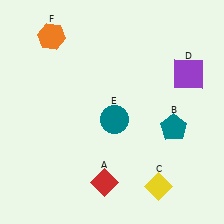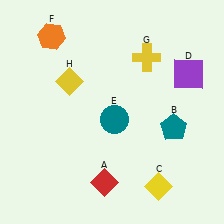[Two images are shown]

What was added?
A yellow cross (G), a yellow diamond (H) were added in Image 2.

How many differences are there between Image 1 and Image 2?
There are 2 differences between the two images.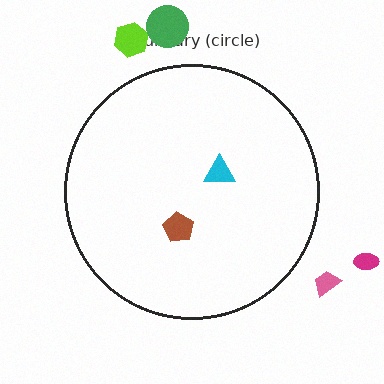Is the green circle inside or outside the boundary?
Outside.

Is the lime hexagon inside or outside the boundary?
Outside.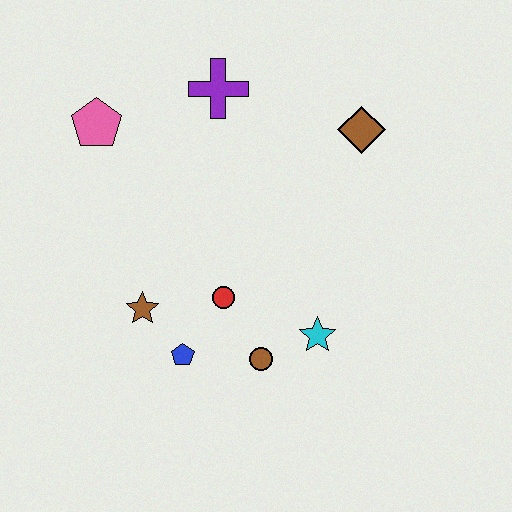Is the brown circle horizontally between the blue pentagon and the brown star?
No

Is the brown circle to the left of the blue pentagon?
No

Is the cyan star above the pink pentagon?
No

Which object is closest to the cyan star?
The brown circle is closest to the cyan star.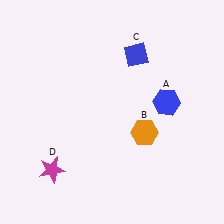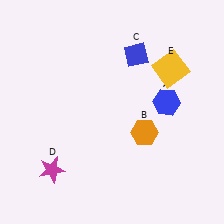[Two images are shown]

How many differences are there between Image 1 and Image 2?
There is 1 difference between the two images.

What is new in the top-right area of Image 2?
A yellow square (E) was added in the top-right area of Image 2.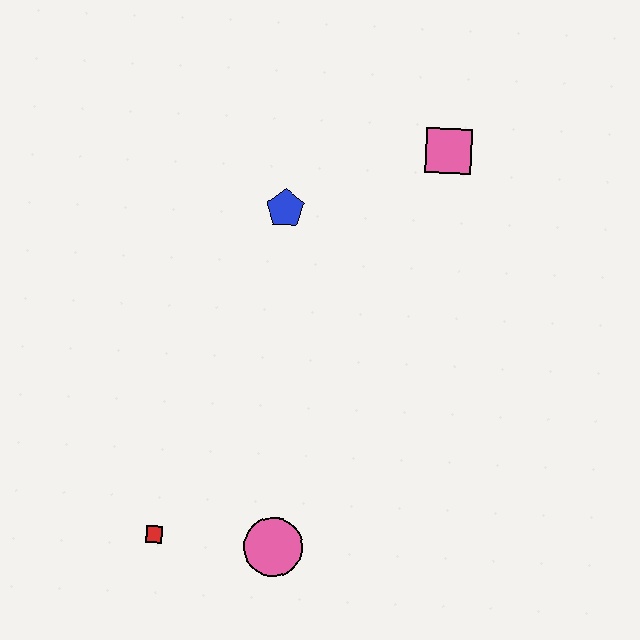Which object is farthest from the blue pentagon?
The red square is farthest from the blue pentagon.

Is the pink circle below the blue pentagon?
Yes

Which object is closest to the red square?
The pink circle is closest to the red square.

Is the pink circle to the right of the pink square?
No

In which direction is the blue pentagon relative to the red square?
The blue pentagon is above the red square.